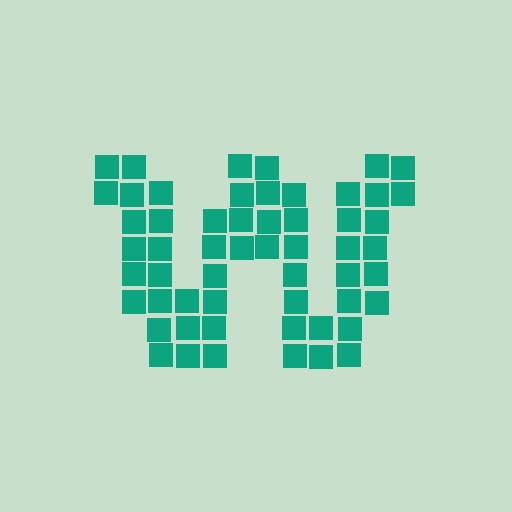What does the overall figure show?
The overall figure shows the letter W.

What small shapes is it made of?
It is made of small squares.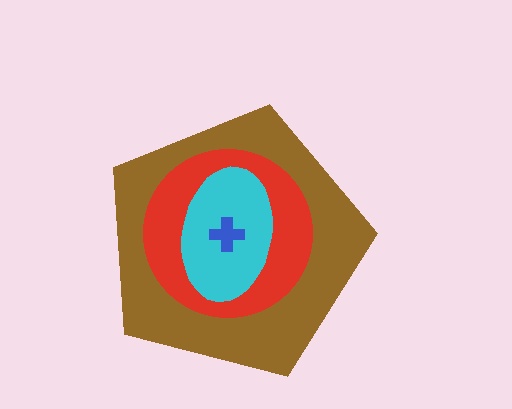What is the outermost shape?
The brown pentagon.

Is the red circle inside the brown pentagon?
Yes.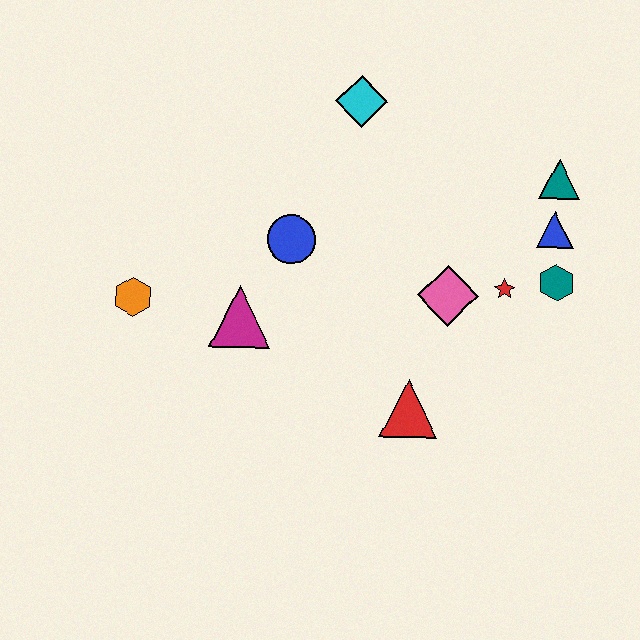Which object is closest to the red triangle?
The pink diamond is closest to the red triangle.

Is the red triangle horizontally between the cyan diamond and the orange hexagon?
No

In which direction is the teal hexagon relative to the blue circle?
The teal hexagon is to the right of the blue circle.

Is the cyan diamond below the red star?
No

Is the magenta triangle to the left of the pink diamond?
Yes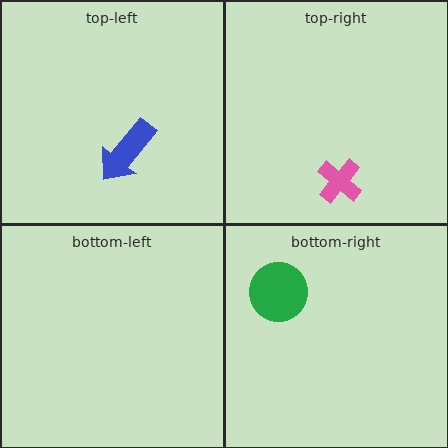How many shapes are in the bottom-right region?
1.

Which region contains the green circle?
The bottom-right region.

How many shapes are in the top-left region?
1.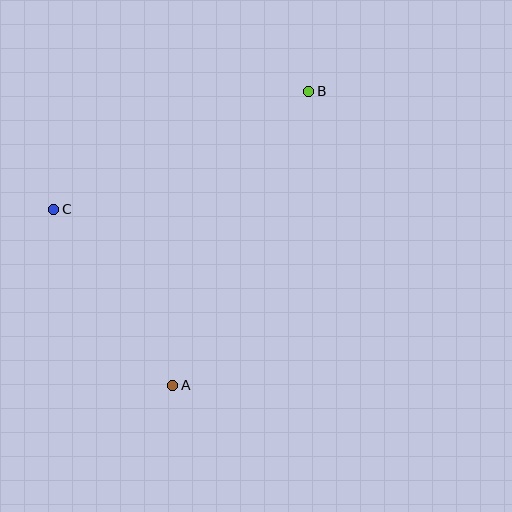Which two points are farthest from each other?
Points A and B are farthest from each other.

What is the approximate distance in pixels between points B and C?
The distance between B and C is approximately 281 pixels.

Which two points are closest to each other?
Points A and C are closest to each other.